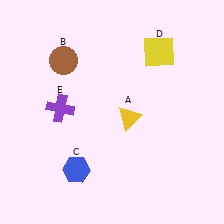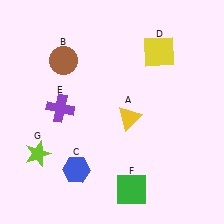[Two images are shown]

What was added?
A green square (F), a lime star (G) were added in Image 2.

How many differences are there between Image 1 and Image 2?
There are 2 differences between the two images.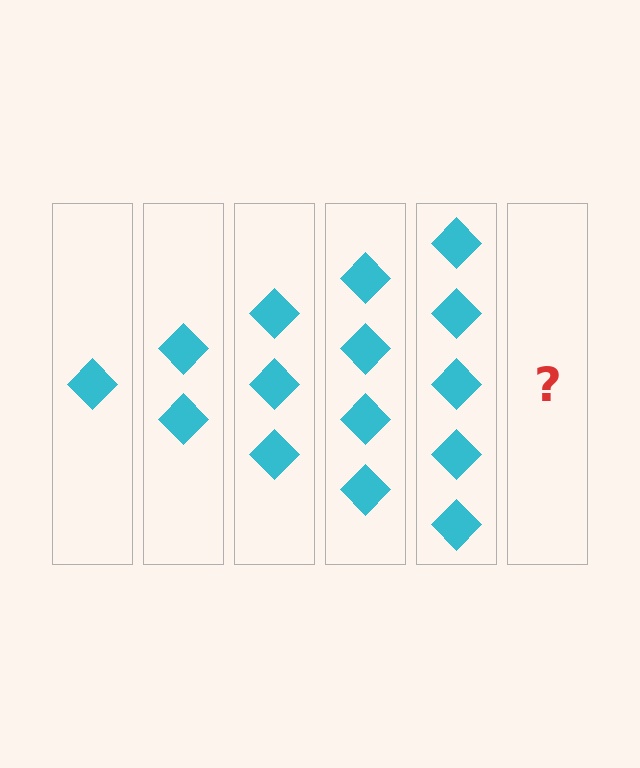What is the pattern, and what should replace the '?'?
The pattern is that each step adds one more diamond. The '?' should be 6 diamonds.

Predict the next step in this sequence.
The next step is 6 diamonds.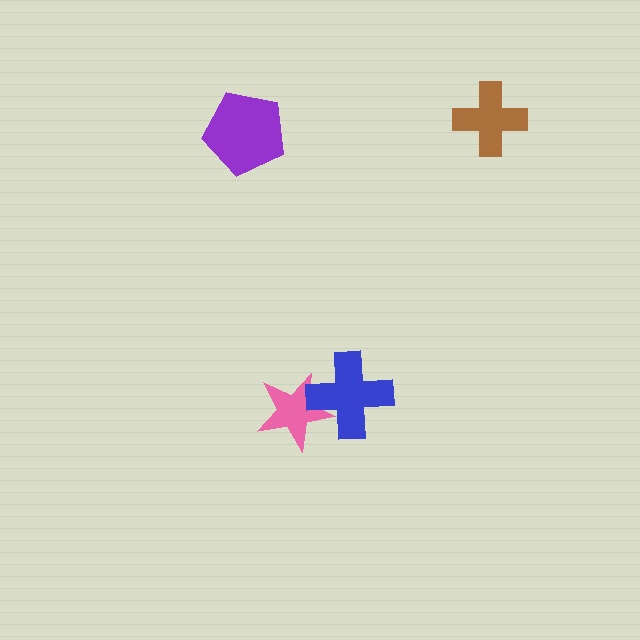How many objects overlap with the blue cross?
1 object overlaps with the blue cross.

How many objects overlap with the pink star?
1 object overlaps with the pink star.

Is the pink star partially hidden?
Yes, it is partially covered by another shape.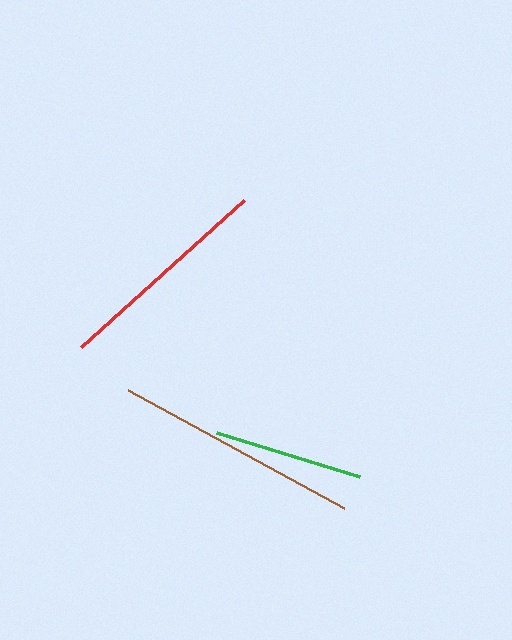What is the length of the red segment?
The red segment is approximately 220 pixels long.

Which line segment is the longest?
The brown line is the longest at approximately 247 pixels.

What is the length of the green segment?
The green segment is approximately 149 pixels long.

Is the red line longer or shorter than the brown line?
The brown line is longer than the red line.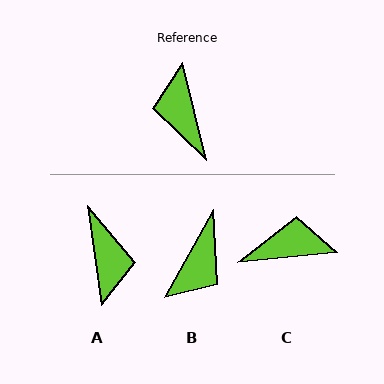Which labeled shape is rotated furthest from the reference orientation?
A, about 174 degrees away.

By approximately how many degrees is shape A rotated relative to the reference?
Approximately 174 degrees counter-clockwise.